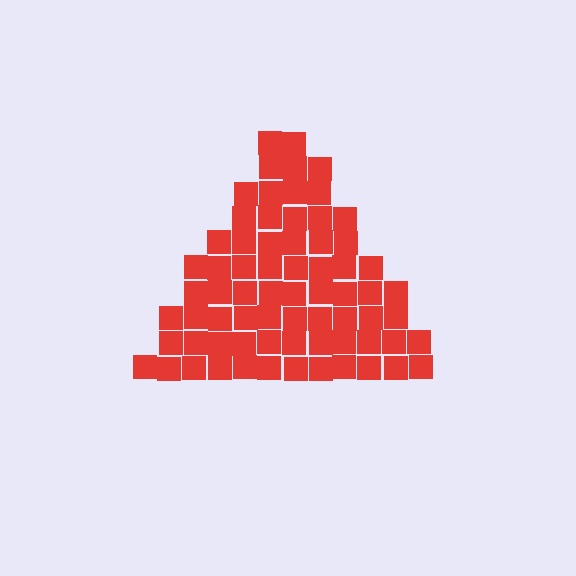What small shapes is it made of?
It is made of small squares.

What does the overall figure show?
The overall figure shows a triangle.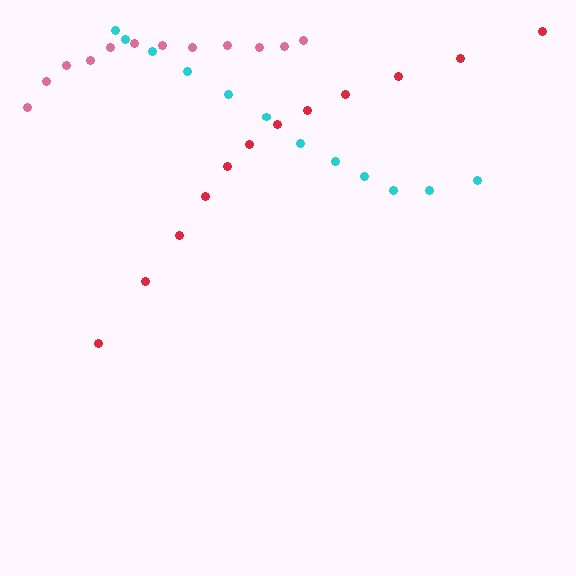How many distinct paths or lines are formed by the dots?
There are 3 distinct paths.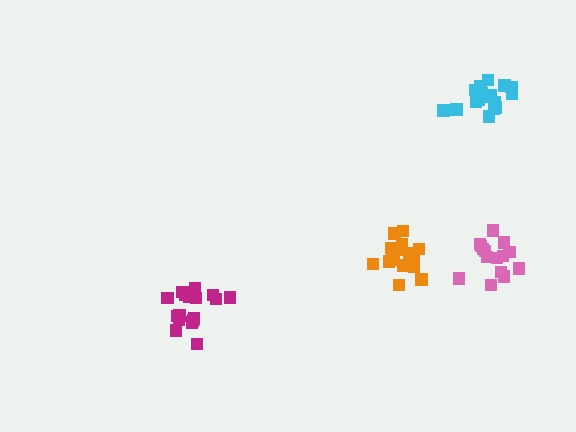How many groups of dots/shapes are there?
There are 4 groups.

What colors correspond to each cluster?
The clusters are colored: orange, pink, magenta, cyan.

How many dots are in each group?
Group 1: 20 dots, Group 2: 15 dots, Group 3: 18 dots, Group 4: 19 dots (72 total).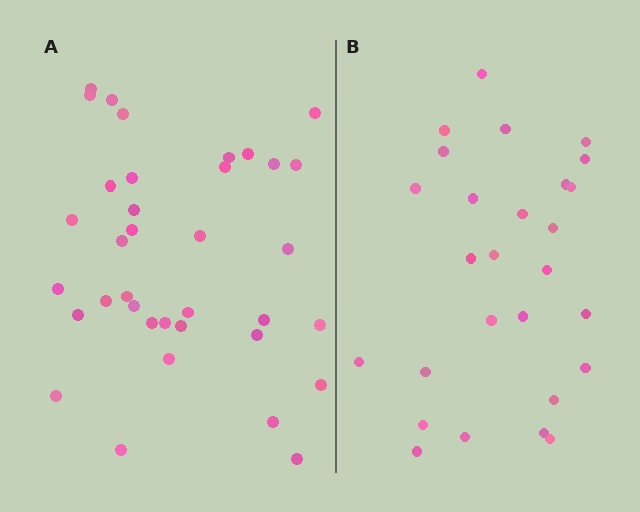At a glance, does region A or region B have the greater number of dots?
Region A (the left region) has more dots.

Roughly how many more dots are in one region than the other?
Region A has roughly 8 or so more dots than region B.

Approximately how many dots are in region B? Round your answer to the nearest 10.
About 30 dots. (The exact count is 27, which rounds to 30.)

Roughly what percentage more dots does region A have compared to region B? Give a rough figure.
About 35% more.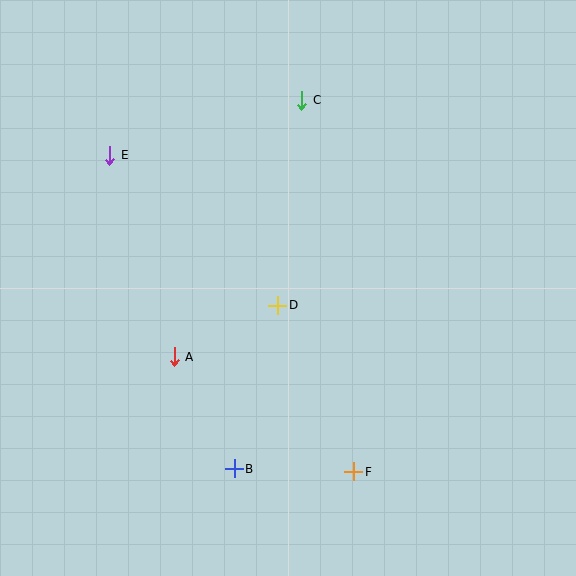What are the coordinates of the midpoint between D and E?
The midpoint between D and E is at (194, 230).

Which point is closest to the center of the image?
Point D at (278, 305) is closest to the center.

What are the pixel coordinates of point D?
Point D is at (278, 305).